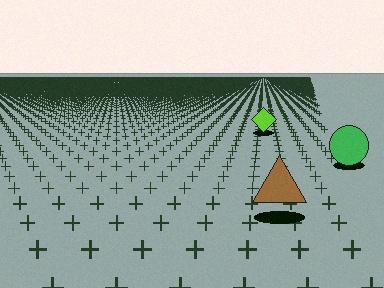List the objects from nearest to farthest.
From nearest to farthest: the brown triangle, the green circle, the lime diamond.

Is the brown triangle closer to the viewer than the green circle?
Yes. The brown triangle is closer — you can tell from the texture gradient: the ground texture is coarser near it.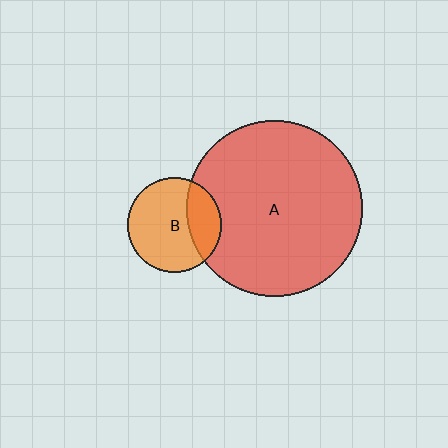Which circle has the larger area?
Circle A (red).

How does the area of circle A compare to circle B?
Approximately 3.5 times.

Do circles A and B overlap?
Yes.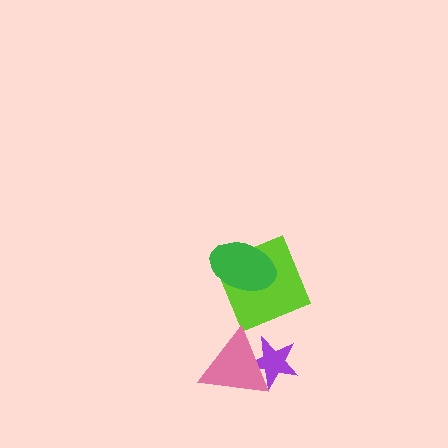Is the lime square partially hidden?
Yes, it is partially covered by another shape.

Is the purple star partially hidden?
Yes, it is partially covered by another shape.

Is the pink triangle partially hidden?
No, no other shape covers it.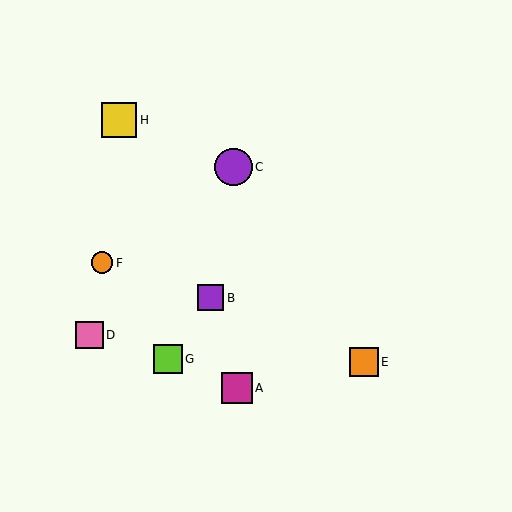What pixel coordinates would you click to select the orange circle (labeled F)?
Click at (102, 263) to select the orange circle F.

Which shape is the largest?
The purple circle (labeled C) is the largest.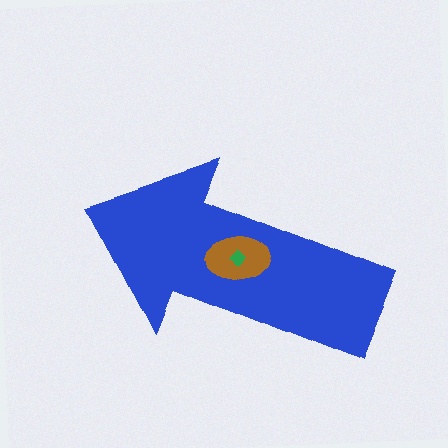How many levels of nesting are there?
3.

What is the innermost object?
The green diamond.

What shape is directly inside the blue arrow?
The brown ellipse.